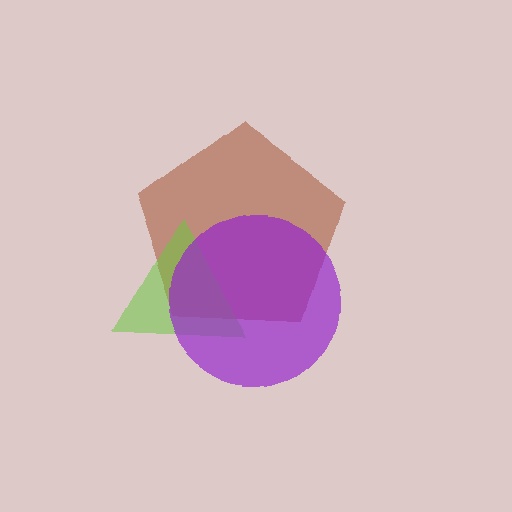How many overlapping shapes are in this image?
There are 3 overlapping shapes in the image.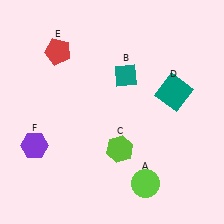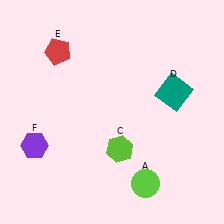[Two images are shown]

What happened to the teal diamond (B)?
The teal diamond (B) was removed in Image 2. It was in the top-right area of Image 1.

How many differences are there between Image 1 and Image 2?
There is 1 difference between the two images.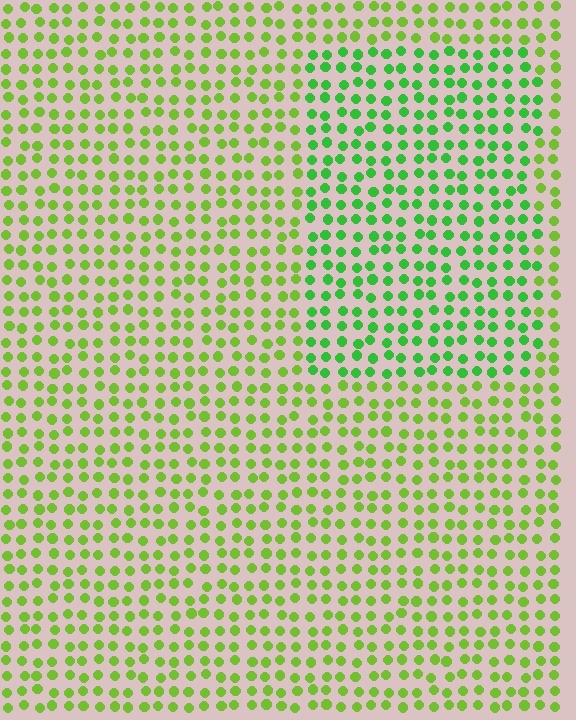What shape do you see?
I see a rectangle.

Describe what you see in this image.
The image is filled with small lime elements in a uniform arrangement. A rectangle-shaped region is visible where the elements are tinted to a slightly different hue, forming a subtle color boundary.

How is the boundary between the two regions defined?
The boundary is defined purely by a slight shift in hue (about 31 degrees). Spacing, size, and orientation are identical on both sides.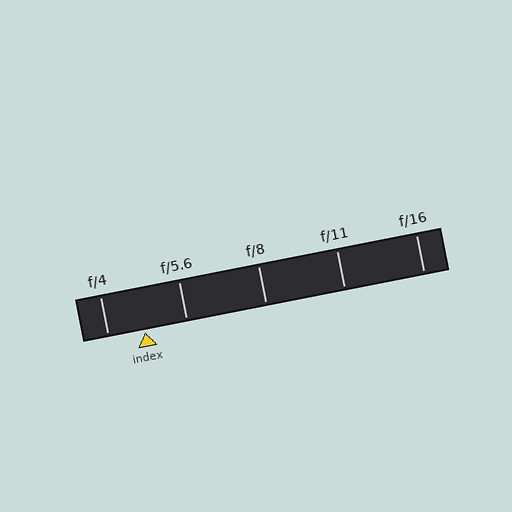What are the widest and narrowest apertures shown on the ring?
The widest aperture shown is f/4 and the narrowest is f/16.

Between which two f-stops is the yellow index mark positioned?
The index mark is between f/4 and f/5.6.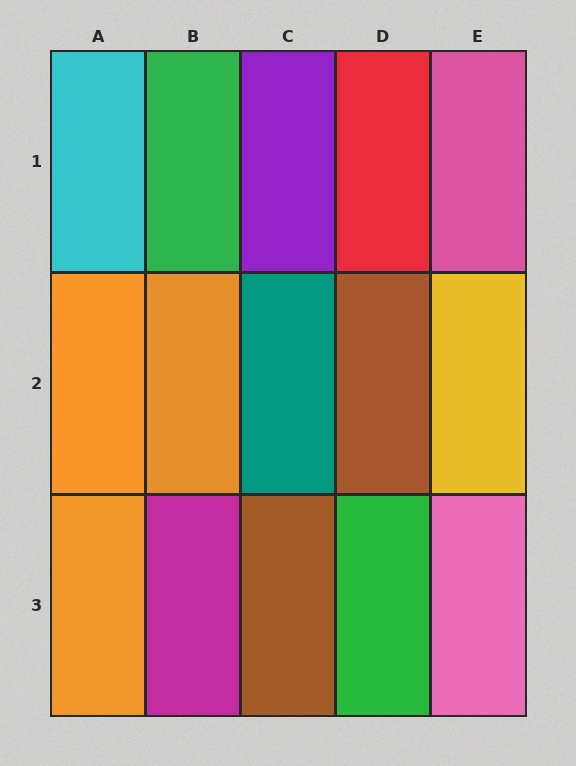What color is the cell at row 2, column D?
Brown.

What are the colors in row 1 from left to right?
Cyan, green, purple, red, pink.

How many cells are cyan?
1 cell is cyan.